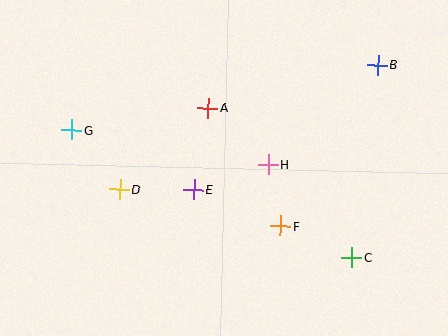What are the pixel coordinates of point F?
Point F is at (280, 226).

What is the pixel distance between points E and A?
The distance between E and A is 83 pixels.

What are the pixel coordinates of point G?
Point G is at (72, 130).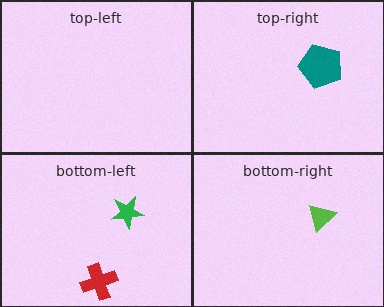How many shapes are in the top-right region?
1.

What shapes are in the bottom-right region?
The lime triangle.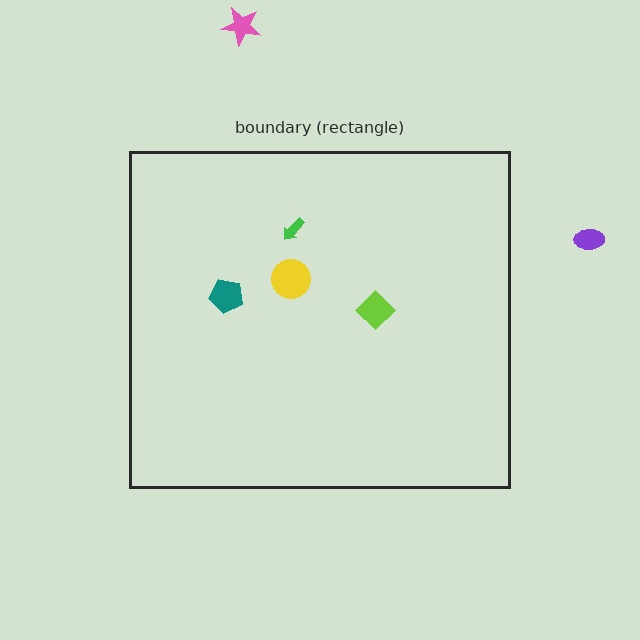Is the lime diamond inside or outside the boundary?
Inside.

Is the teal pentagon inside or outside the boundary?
Inside.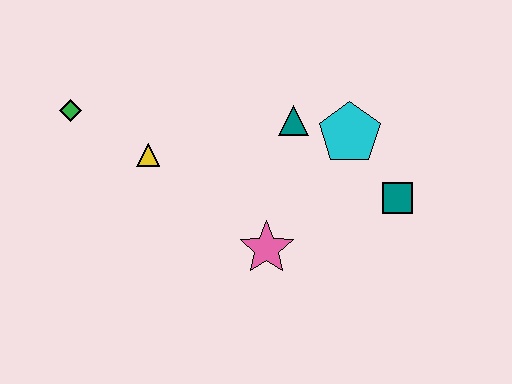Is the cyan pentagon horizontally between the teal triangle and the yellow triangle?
No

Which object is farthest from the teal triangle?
The green diamond is farthest from the teal triangle.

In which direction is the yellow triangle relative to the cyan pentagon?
The yellow triangle is to the left of the cyan pentagon.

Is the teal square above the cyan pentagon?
No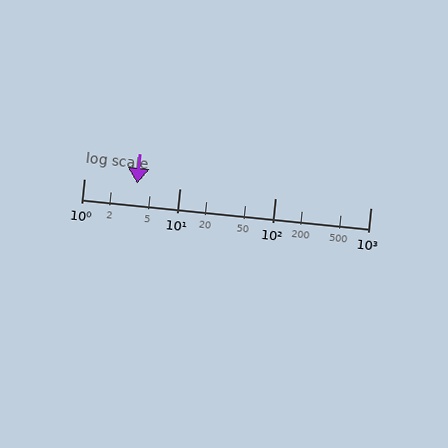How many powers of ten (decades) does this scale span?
The scale spans 3 decades, from 1 to 1000.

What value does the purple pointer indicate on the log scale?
The pointer indicates approximately 3.6.